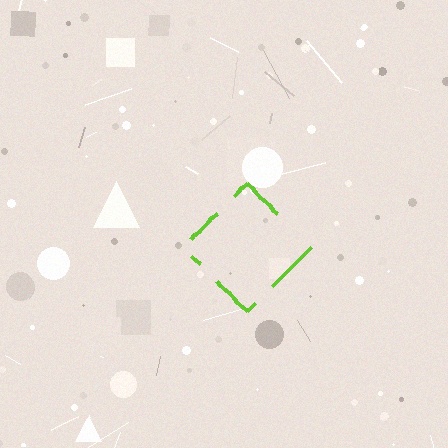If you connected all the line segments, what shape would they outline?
They would outline a diamond.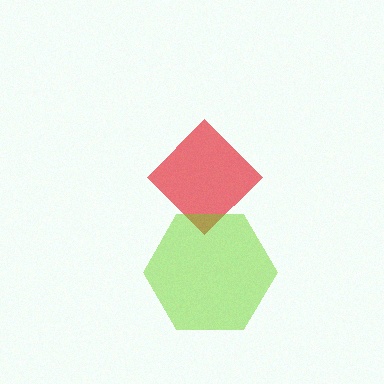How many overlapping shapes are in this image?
There are 2 overlapping shapes in the image.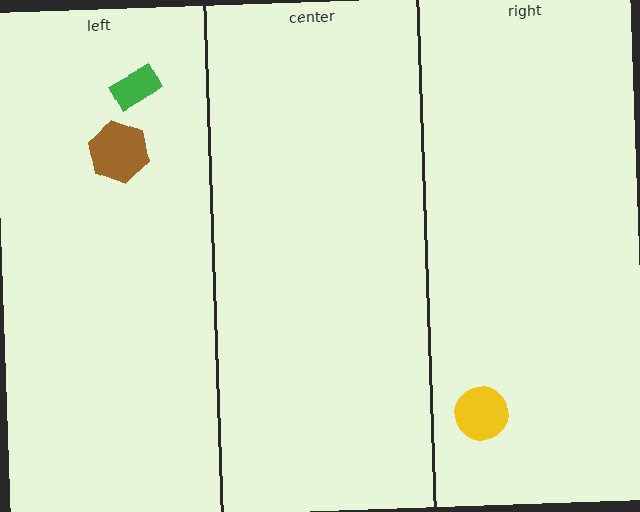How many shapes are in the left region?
2.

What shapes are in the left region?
The brown hexagon, the green rectangle.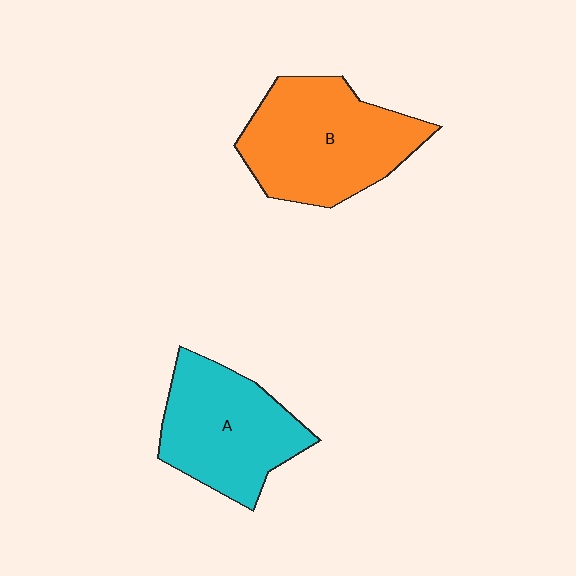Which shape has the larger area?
Shape B (orange).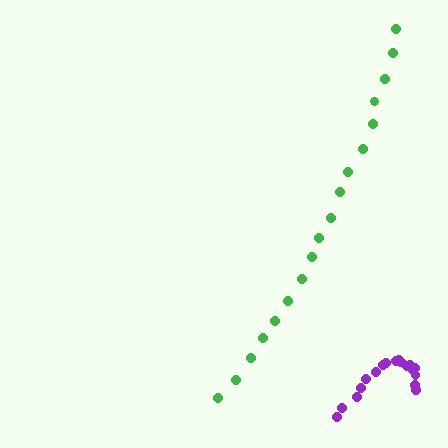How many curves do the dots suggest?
There are 2 distinct paths.